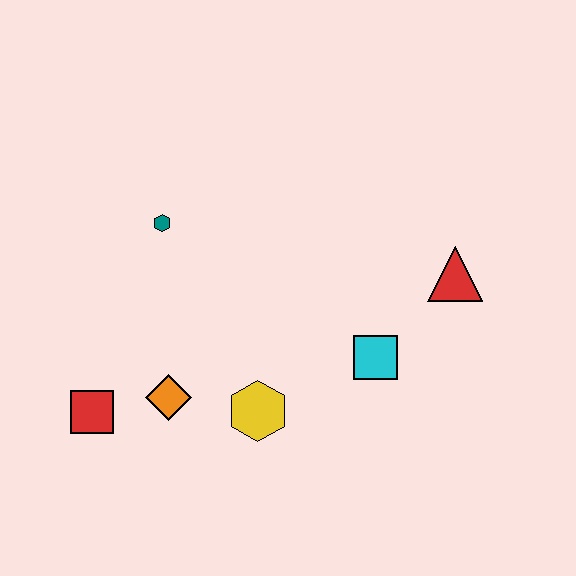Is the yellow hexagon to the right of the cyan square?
No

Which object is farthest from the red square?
The red triangle is farthest from the red square.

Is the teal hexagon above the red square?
Yes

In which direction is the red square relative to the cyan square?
The red square is to the left of the cyan square.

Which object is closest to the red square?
The orange diamond is closest to the red square.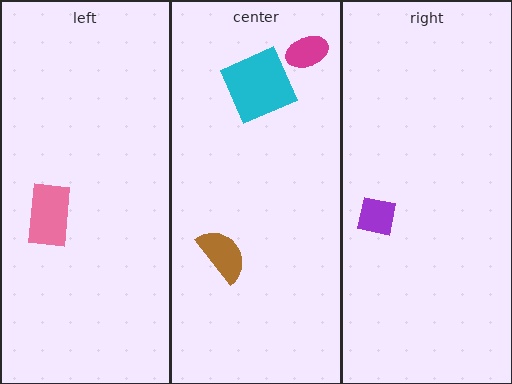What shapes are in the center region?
The magenta ellipse, the brown semicircle, the cyan square.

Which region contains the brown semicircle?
The center region.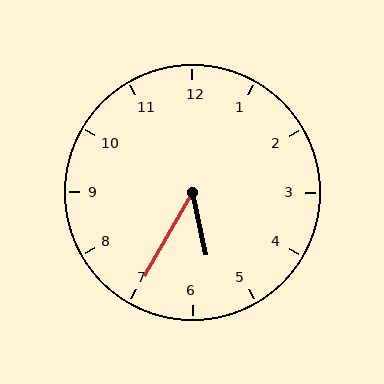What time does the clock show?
5:35.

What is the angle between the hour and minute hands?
Approximately 42 degrees.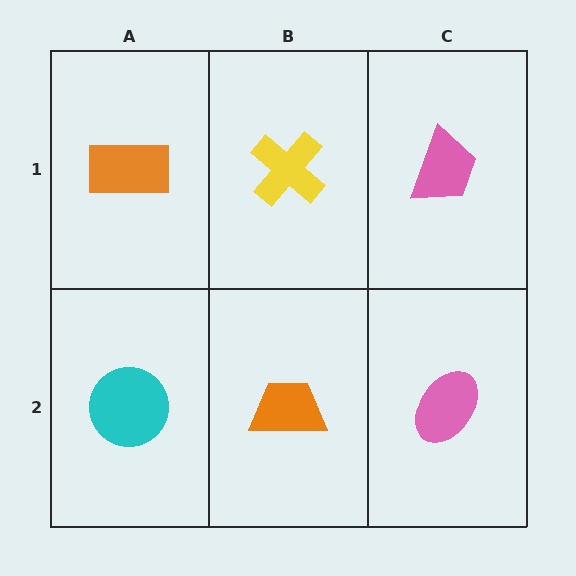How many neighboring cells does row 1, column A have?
2.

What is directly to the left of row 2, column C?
An orange trapezoid.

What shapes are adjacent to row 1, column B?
An orange trapezoid (row 2, column B), an orange rectangle (row 1, column A), a pink trapezoid (row 1, column C).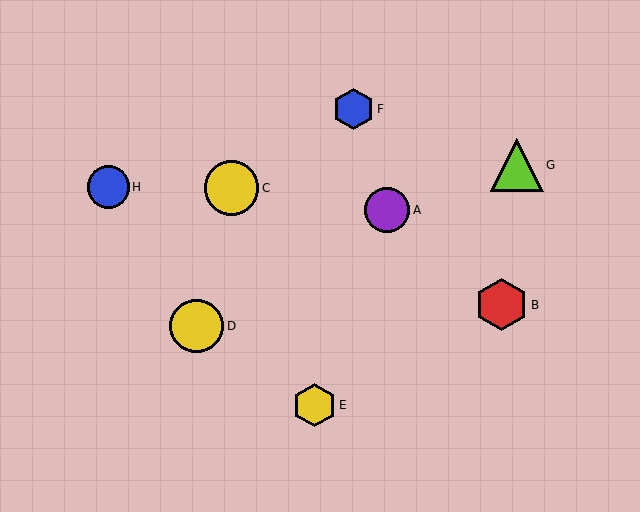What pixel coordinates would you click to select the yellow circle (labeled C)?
Click at (231, 188) to select the yellow circle C.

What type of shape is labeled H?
Shape H is a blue circle.